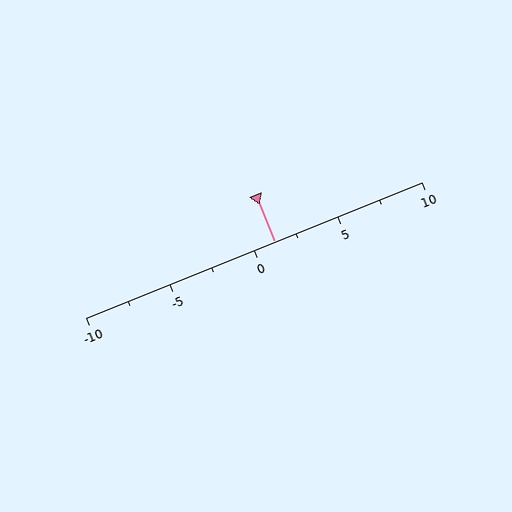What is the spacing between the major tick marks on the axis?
The major ticks are spaced 5 apart.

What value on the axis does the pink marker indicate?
The marker indicates approximately 1.2.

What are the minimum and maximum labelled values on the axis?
The axis runs from -10 to 10.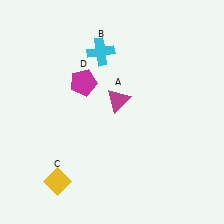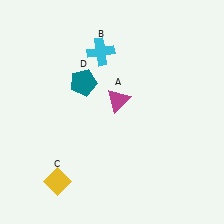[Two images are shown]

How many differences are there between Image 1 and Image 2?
There is 1 difference between the two images.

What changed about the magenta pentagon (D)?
In Image 1, D is magenta. In Image 2, it changed to teal.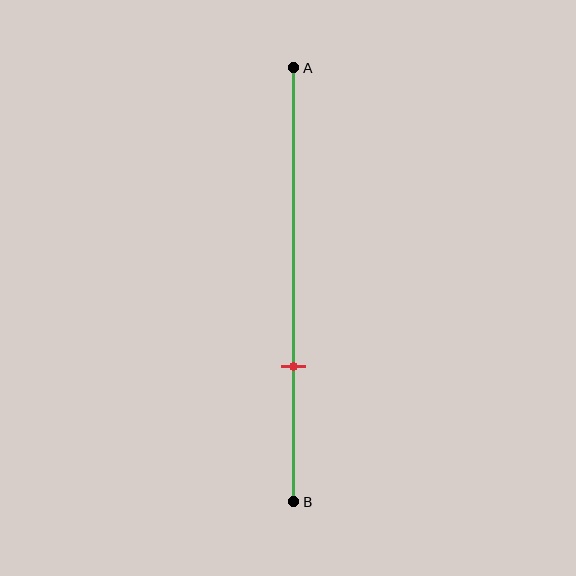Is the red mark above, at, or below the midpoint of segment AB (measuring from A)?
The red mark is below the midpoint of segment AB.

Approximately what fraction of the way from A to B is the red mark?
The red mark is approximately 70% of the way from A to B.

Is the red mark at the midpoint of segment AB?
No, the mark is at about 70% from A, not at the 50% midpoint.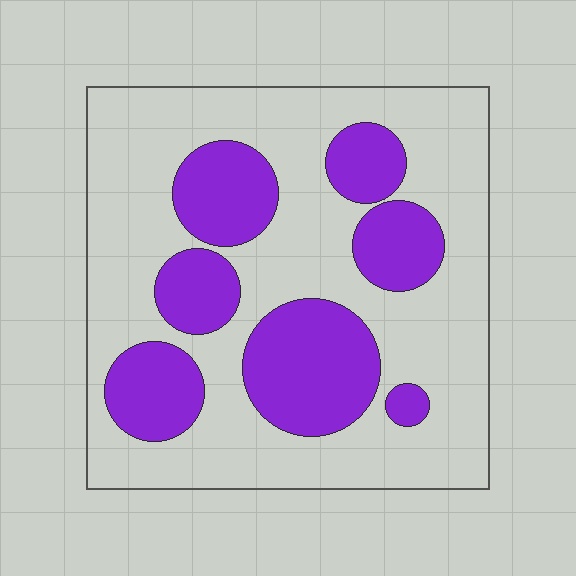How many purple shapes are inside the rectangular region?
7.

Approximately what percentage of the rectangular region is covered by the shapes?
Approximately 30%.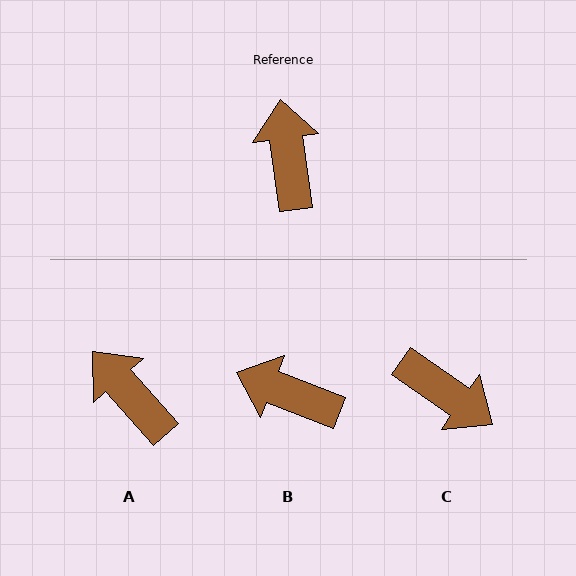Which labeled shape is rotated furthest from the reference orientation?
C, about 133 degrees away.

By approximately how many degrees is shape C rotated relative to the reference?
Approximately 133 degrees clockwise.